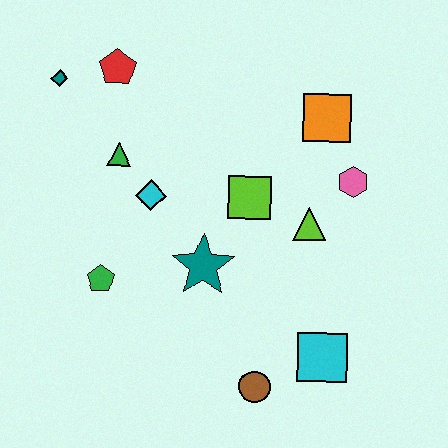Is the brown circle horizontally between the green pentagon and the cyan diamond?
No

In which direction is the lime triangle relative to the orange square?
The lime triangle is below the orange square.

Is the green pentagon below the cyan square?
No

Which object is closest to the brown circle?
The cyan square is closest to the brown circle.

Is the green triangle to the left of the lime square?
Yes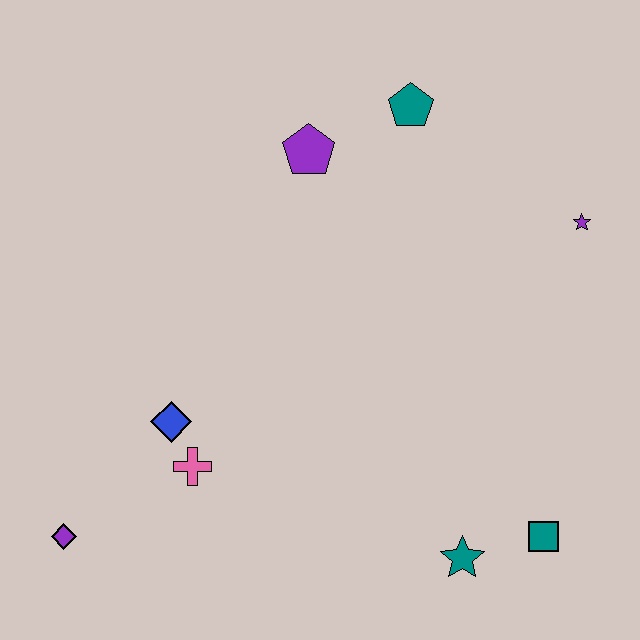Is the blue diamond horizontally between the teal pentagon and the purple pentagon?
No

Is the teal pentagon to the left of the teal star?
Yes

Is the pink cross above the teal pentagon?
No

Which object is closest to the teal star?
The teal square is closest to the teal star.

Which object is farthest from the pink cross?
The purple star is farthest from the pink cross.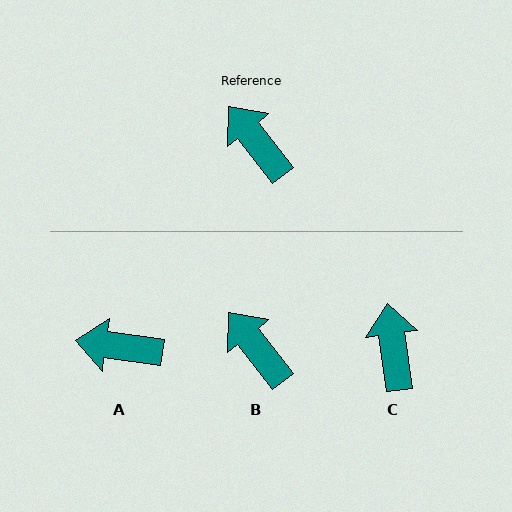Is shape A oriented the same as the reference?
No, it is off by about 44 degrees.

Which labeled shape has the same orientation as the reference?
B.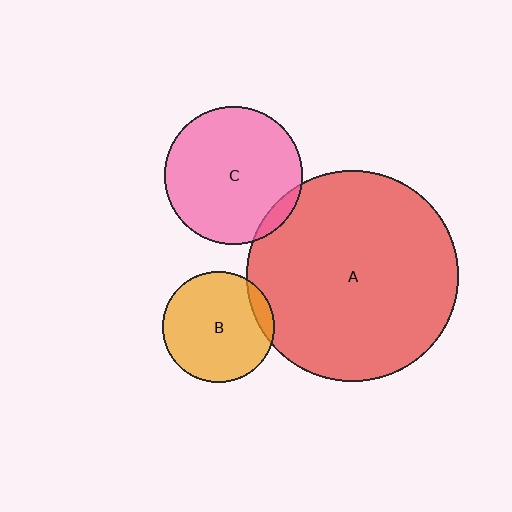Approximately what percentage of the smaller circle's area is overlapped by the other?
Approximately 5%.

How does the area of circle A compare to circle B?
Approximately 3.6 times.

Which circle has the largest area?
Circle A (red).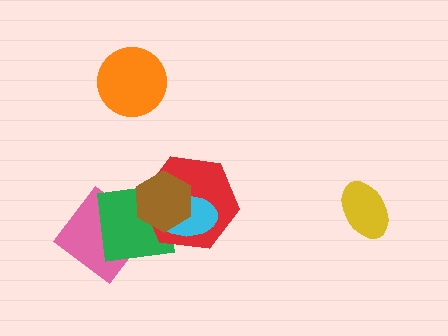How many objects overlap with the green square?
4 objects overlap with the green square.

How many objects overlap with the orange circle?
0 objects overlap with the orange circle.